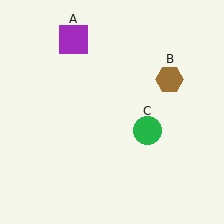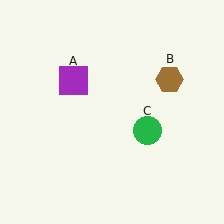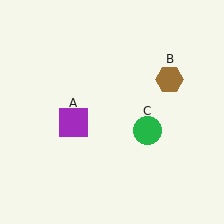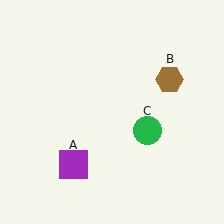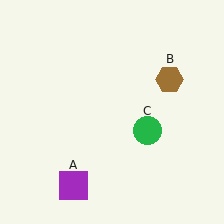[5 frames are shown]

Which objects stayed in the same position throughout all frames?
Brown hexagon (object B) and green circle (object C) remained stationary.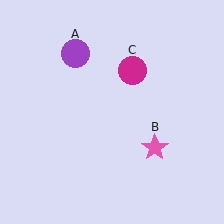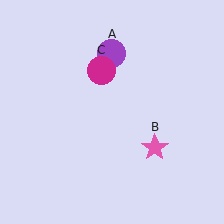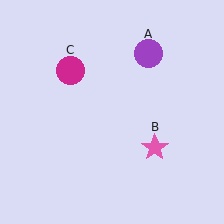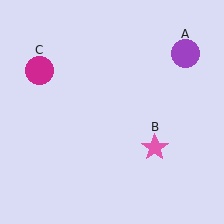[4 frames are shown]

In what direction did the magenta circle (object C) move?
The magenta circle (object C) moved left.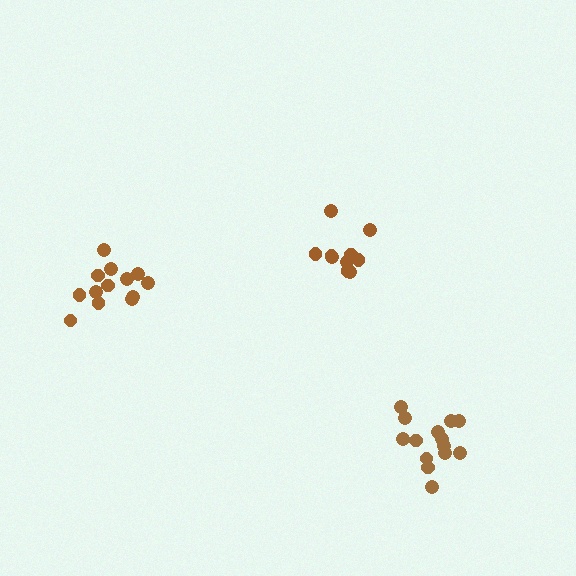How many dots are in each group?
Group 1: 14 dots, Group 2: 13 dots, Group 3: 10 dots (37 total).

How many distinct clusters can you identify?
There are 3 distinct clusters.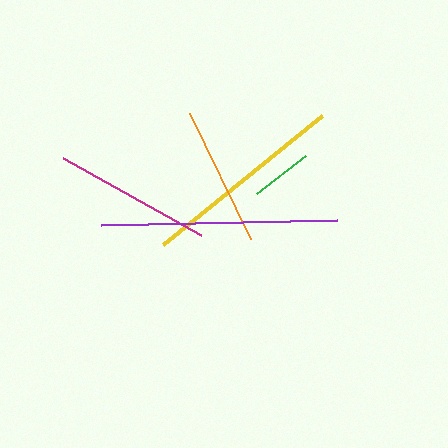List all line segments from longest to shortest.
From longest to shortest: purple, yellow, magenta, orange, green.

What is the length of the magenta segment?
The magenta segment is approximately 157 pixels long.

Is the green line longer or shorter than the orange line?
The orange line is longer than the green line.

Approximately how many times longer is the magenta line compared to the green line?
The magenta line is approximately 2.5 times the length of the green line.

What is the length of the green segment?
The green segment is approximately 62 pixels long.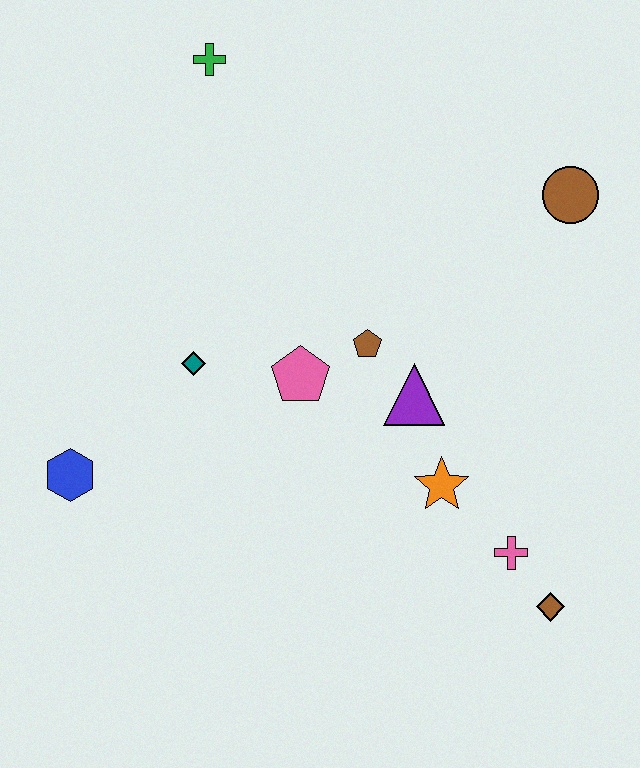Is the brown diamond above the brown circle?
No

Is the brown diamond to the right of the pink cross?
Yes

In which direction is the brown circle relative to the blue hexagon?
The brown circle is to the right of the blue hexagon.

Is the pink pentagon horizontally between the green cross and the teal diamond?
No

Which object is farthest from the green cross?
The brown diamond is farthest from the green cross.